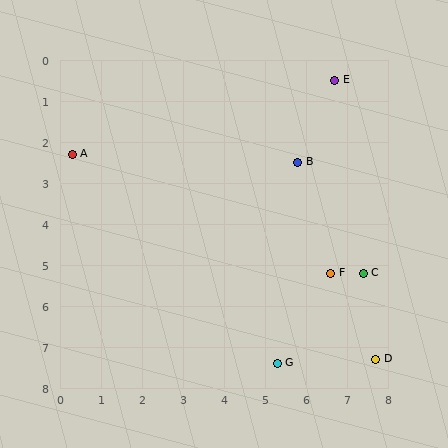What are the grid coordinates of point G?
Point G is at approximately (5.3, 7.4).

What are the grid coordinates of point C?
Point C is at approximately (7.4, 5.2).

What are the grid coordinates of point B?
Point B is at approximately (5.8, 2.5).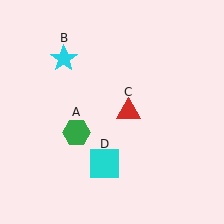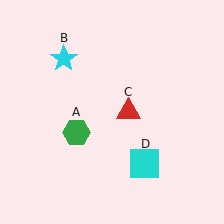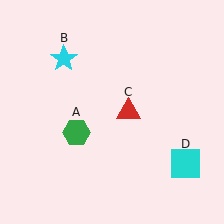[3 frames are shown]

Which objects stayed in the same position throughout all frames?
Green hexagon (object A) and cyan star (object B) and red triangle (object C) remained stationary.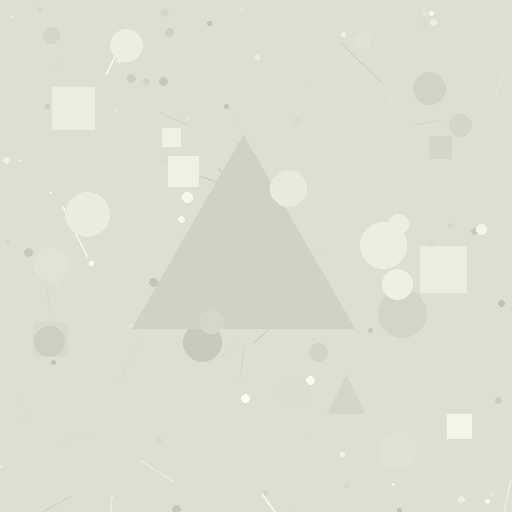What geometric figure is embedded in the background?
A triangle is embedded in the background.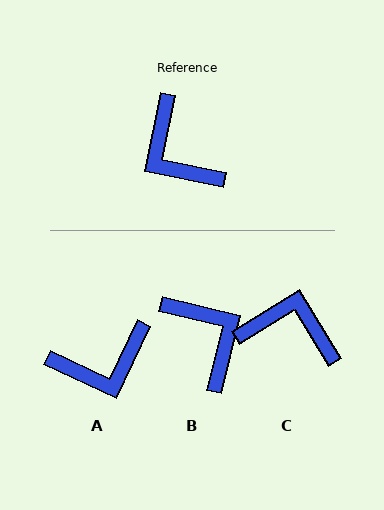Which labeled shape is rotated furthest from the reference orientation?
B, about 178 degrees away.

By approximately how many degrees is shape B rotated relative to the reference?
Approximately 178 degrees counter-clockwise.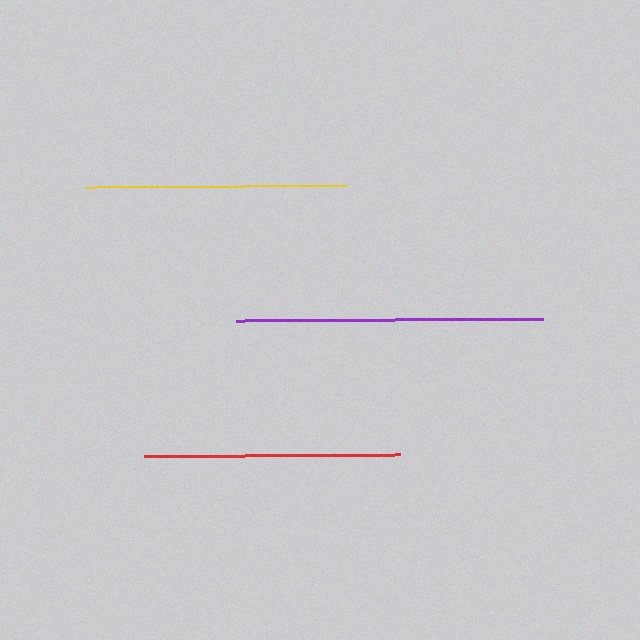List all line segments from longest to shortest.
From longest to shortest: purple, yellow, red.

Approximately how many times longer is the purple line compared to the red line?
The purple line is approximately 1.2 times the length of the red line.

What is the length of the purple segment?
The purple segment is approximately 306 pixels long.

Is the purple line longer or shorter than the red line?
The purple line is longer than the red line.